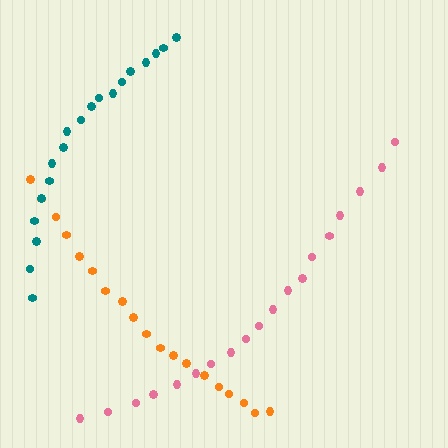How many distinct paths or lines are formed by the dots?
There are 3 distinct paths.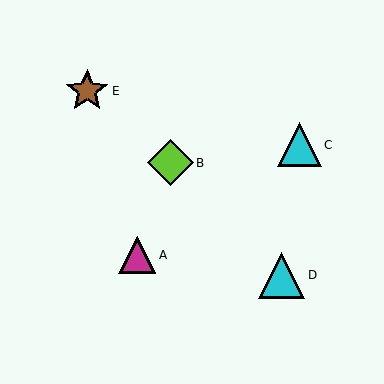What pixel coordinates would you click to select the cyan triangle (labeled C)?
Click at (299, 145) to select the cyan triangle C.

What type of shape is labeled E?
Shape E is a brown star.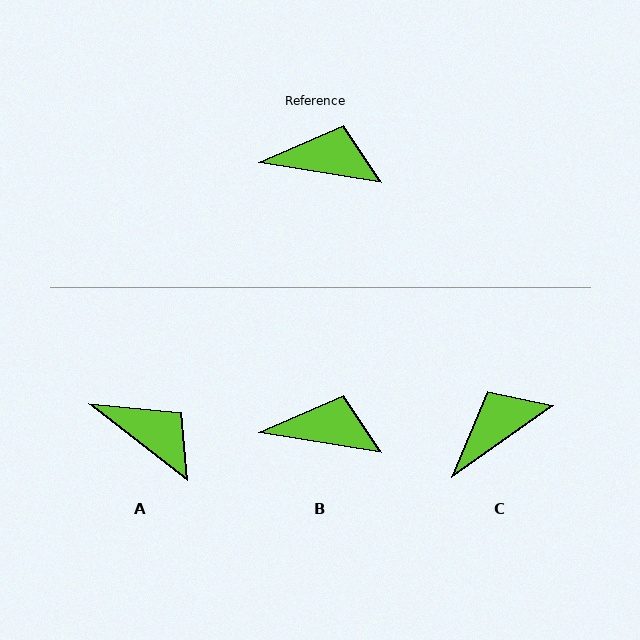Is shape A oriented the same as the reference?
No, it is off by about 29 degrees.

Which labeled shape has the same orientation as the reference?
B.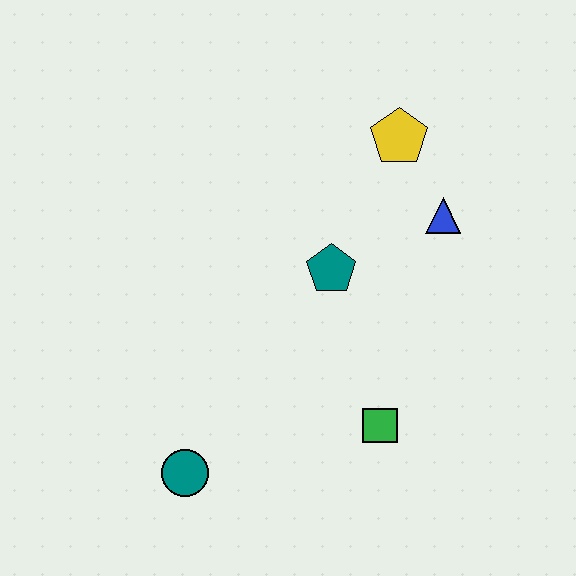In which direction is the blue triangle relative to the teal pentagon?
The blue triangle is to the right of the teal pentagon.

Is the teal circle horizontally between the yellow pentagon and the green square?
No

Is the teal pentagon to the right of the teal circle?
Yes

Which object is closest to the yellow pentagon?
The blue triangle is closest to the yellow pentagon.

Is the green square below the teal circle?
No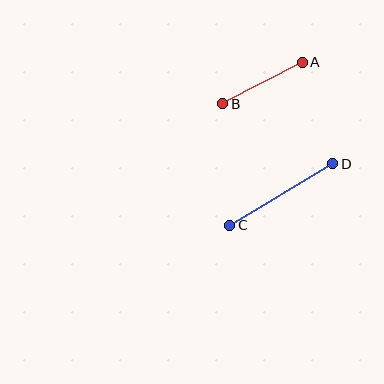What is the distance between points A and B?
The distance is approximately 90 pixels.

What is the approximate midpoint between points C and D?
The midpoint is at approximately (281, 194) pixels.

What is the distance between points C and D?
The distance is approximately 120 pixels.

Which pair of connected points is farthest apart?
Points C and D are farthest apart.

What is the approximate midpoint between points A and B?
The midpoint is at approximately (263, 83) pixels.